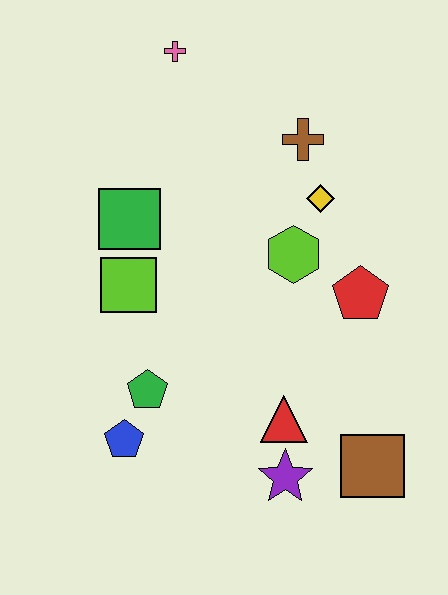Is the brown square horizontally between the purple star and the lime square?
No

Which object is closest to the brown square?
The purple star is closest to the brown square.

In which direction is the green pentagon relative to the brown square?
The green pentagon is to the left of the brown square.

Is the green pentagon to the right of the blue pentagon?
Yes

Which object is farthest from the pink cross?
The brown square is farthest from the pink cross.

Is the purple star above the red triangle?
No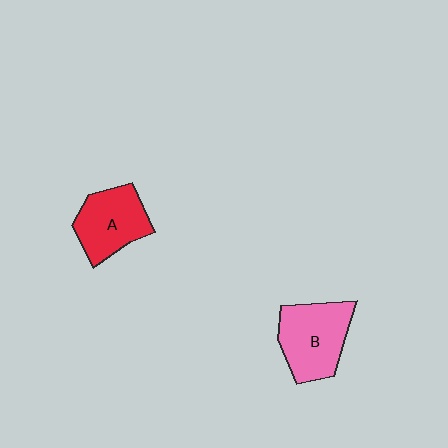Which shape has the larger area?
Shape B (pink).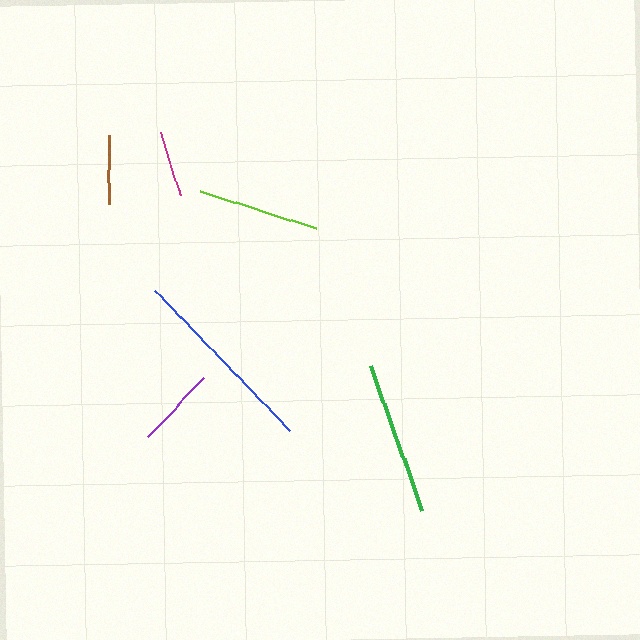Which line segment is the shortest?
The magenta line is the shortest at approximately 67 pixels.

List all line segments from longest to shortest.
From longest to shortest: blue, green, lime, purple, brown, magenta.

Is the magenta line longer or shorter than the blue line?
The blue line is longer than the magenta line.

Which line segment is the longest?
The blue line is the longest at approximately 193 pixels.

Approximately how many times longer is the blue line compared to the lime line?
The blue line is approximately 1.6 times the length of the lime line.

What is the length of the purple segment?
The purple segment is approximately 82 pixels long.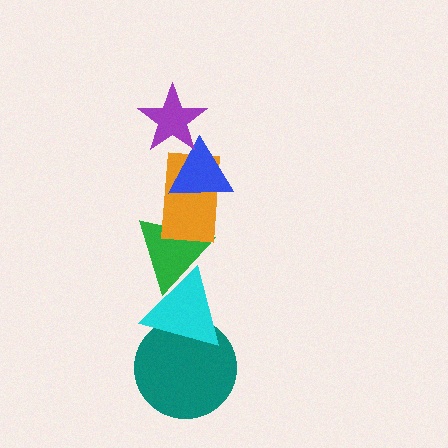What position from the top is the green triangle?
The green triangle is 4th from the top.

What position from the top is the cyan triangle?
The cyan triangle is 5th from the top.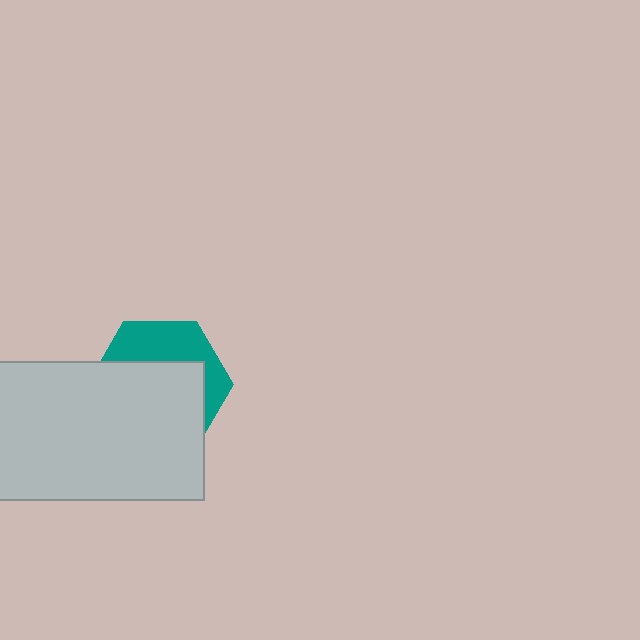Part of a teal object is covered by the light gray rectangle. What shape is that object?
It is a hexagon.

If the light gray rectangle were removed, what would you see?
You would see the complete teal hexagon.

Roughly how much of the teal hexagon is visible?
A small part of it is visible (roughly 36%).